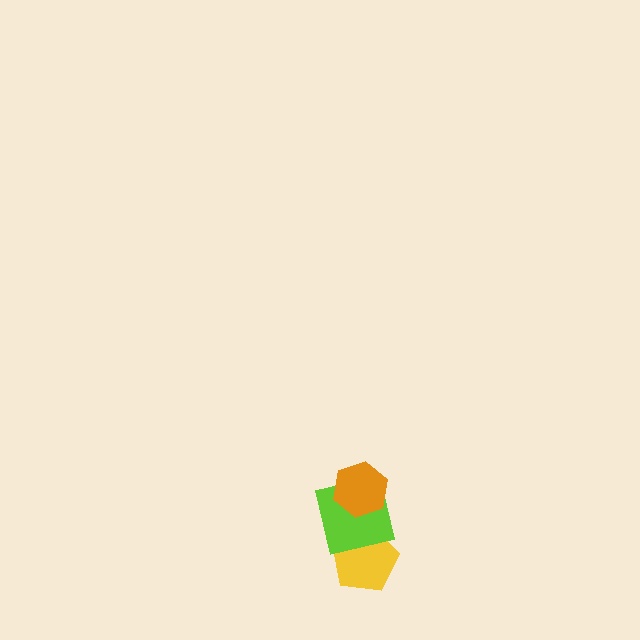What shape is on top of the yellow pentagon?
The lime square is on top of the yellow pentagon.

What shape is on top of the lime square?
The orange hexagon is on top of the lime square.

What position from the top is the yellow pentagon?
The yellow pentagon is 3rd from the top.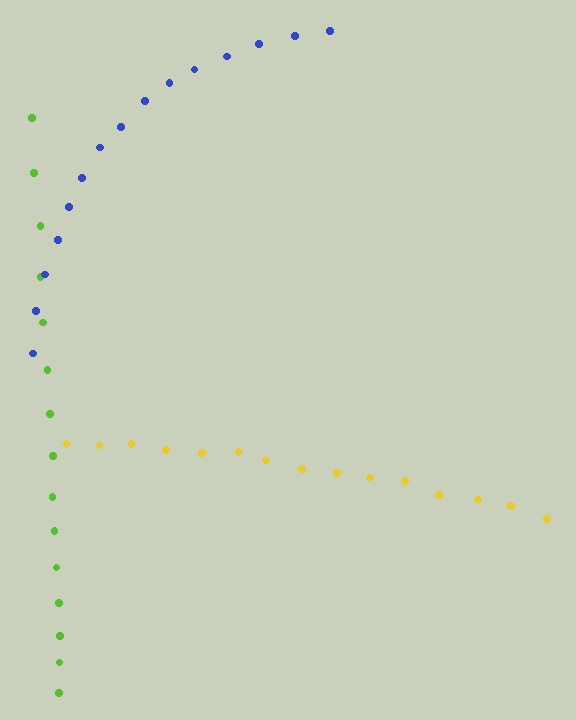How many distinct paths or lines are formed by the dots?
There are 3 distinct paths.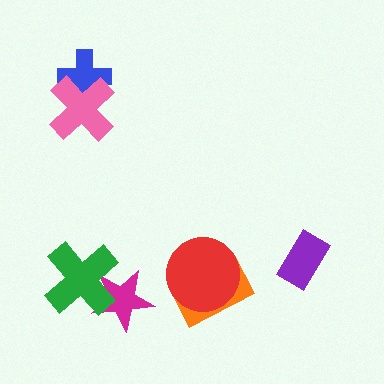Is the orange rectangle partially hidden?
Yes, it is partially covered by another shape.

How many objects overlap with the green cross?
1 object overlaps with the green cross.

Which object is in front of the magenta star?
The green cross is in front of the magenta star.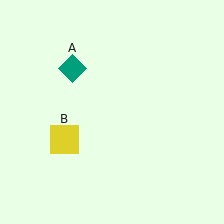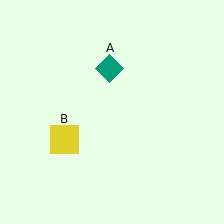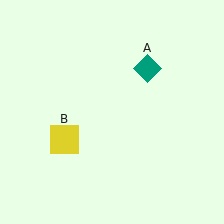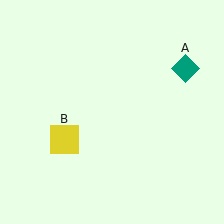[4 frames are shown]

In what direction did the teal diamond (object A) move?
The teal diamond (object A) moved right.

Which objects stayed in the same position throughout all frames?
Yellow square (object B) remained stationary.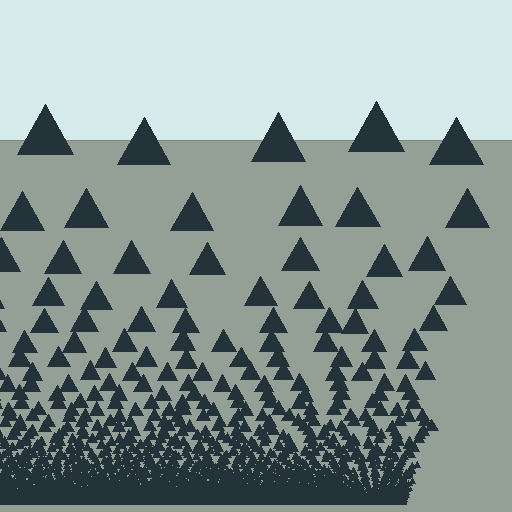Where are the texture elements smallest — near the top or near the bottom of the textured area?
Near the bottom.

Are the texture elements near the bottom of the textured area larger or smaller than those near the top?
Smaller. The gradient is inverted — elements near the bottom are smaller and denser.